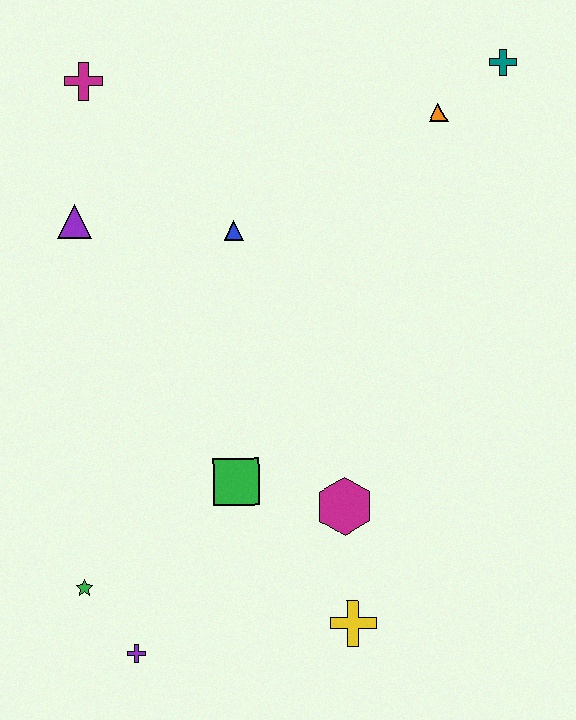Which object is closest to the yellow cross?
The magenta hexagon is closest to the yellow cross.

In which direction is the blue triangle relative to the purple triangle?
The blue triangle is to the right of the purple triangle.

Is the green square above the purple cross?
Yes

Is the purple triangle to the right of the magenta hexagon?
No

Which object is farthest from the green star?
The teal cross is farthest from the green star.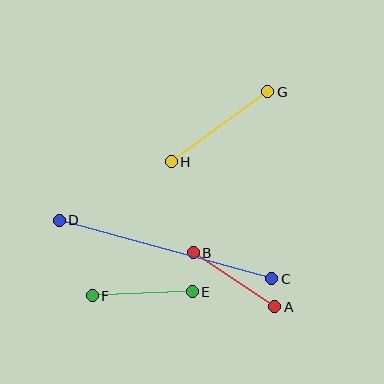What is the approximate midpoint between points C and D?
The midpoint is at approximately (166, 250) pixels.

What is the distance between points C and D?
The distance is approximately 220 pixels.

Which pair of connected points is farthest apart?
Points C and D are farthest apart.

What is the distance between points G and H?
The distance is approximately 120 pixels.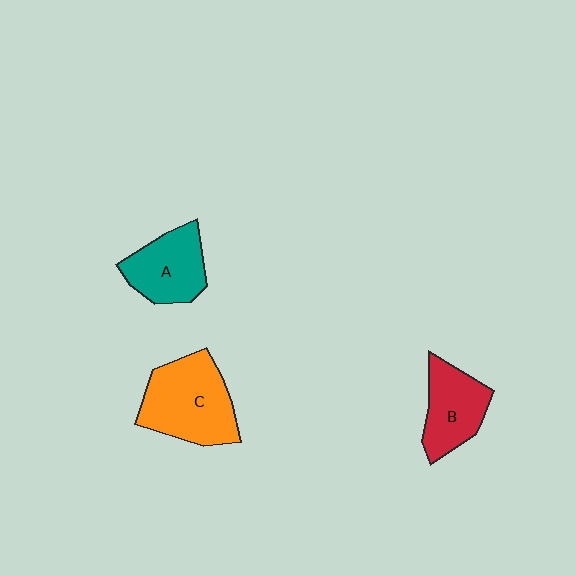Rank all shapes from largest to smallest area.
From largest to smallest: C (orange), A (teal), B (red).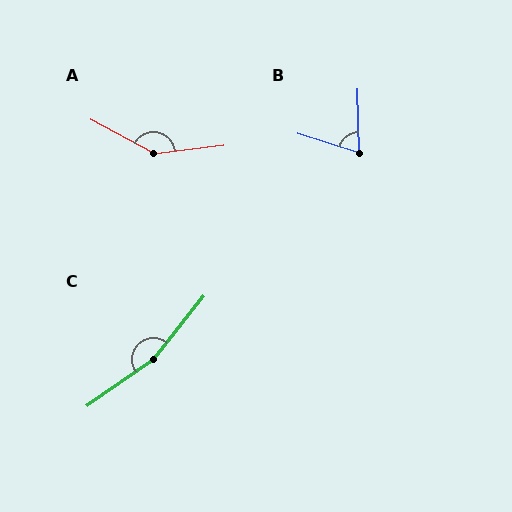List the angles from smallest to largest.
B (71°), A (144°), C (164°).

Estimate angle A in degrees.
Approximately 144 degrees.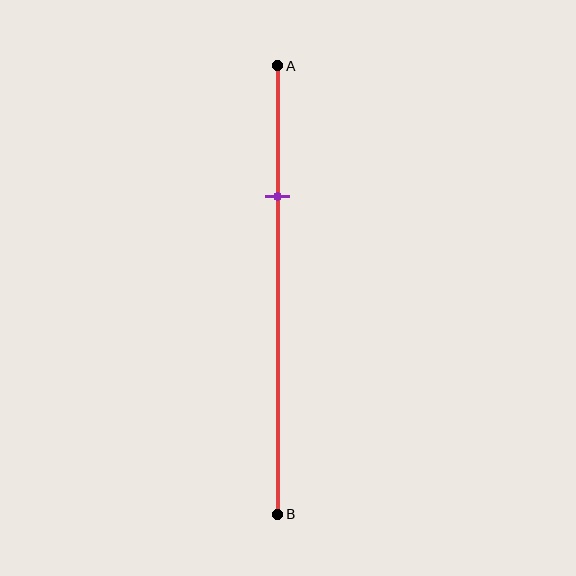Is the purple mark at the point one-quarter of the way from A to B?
No, the mark is at about 30% from A, not at the 25% one-quarter point.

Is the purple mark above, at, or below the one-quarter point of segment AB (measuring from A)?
The purple mark is below the one-quarter point of segment AB.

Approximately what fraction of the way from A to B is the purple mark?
The purple mark is approximately 30% of the way from A to B.